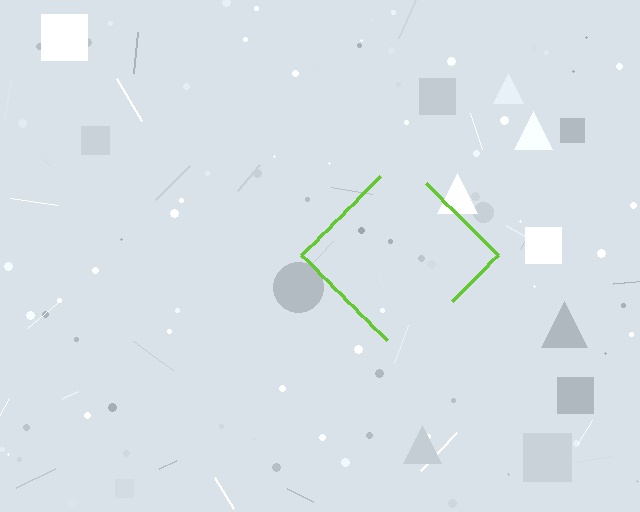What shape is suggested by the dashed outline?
The dashed outline suggests a diamond.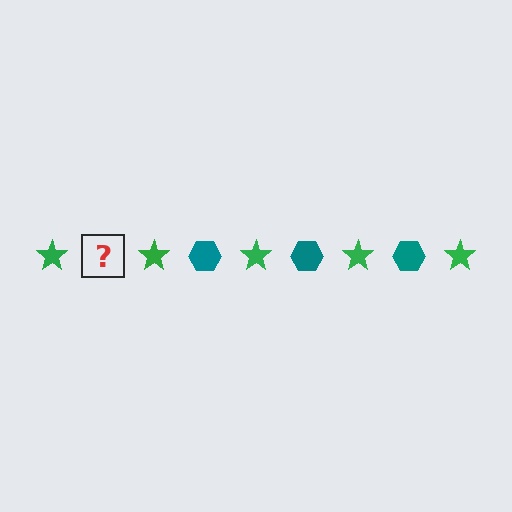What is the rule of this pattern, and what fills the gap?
The rule is that the pattern alternates between green star and teal hexagon. The gap should be filled with a teal hexagon.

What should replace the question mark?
The question mark should be replaced with a teal hexagon.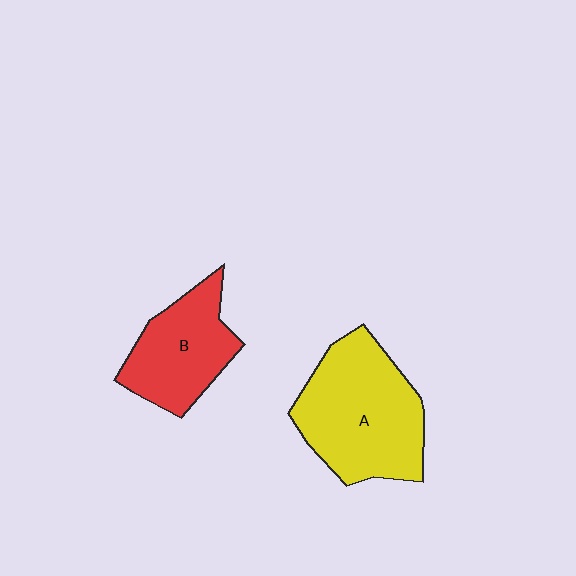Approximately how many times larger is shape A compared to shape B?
Approximately 1.5 times.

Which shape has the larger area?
Shape A (yellow).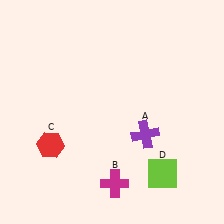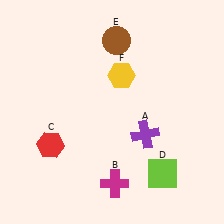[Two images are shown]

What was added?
A brown circle (E), a yellow hexagon (F) were added in Image 2.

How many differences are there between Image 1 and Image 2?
There are 2 differences between the two images.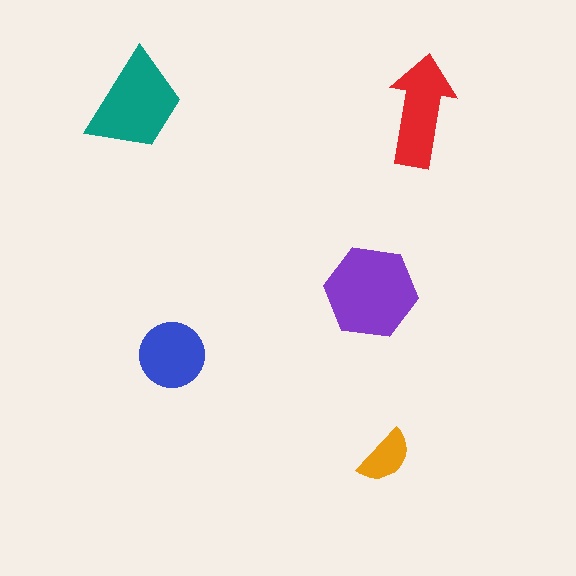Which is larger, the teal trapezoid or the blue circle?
The teal trapezoid.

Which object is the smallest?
The orange semicircle.